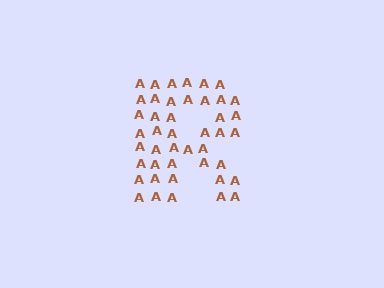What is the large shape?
The large shape is the letter R.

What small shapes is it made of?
It is made of small letter A's.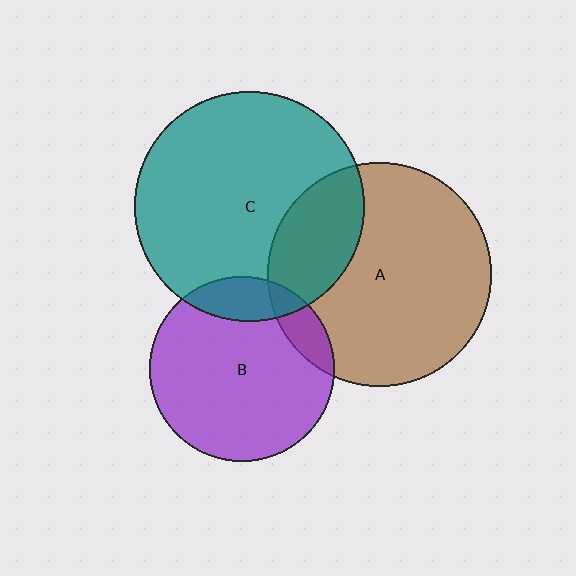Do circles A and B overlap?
Yes.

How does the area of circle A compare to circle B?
Approximately 1.5 times.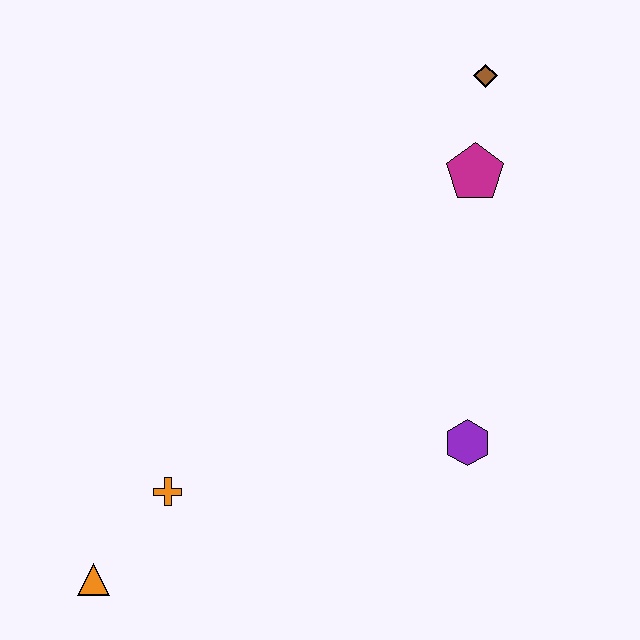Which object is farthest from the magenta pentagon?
The orange triangle is farthest from the magenta pentagon.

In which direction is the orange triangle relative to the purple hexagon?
The orange triangle is to the left of the purple hexagon.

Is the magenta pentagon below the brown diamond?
Yes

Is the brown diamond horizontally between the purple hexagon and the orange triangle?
No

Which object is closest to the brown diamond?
The magenta pentagon is closest to the brown diamond.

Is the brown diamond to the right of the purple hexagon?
Yes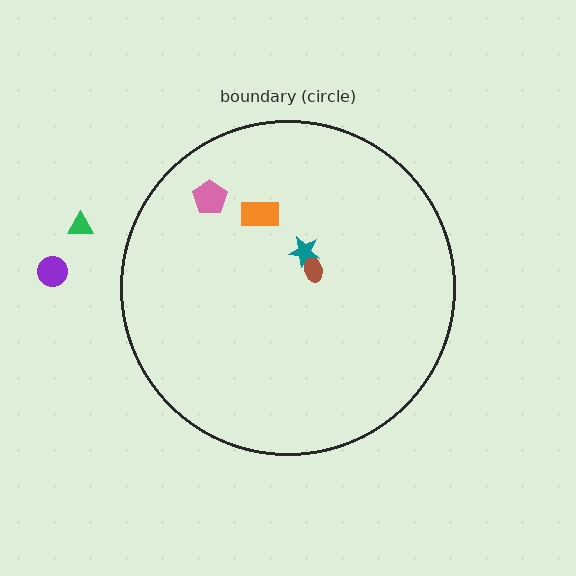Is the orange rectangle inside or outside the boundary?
Inside.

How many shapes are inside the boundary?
4 inside, 2 outside.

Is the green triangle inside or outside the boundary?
Outside.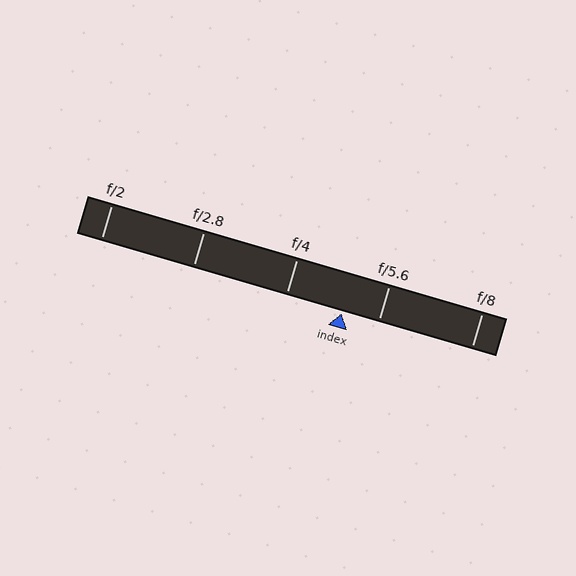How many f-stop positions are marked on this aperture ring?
There are 5 f-stop positions marked.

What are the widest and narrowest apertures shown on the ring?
The widest aperture shown is f/2 and the narrowest is f/8.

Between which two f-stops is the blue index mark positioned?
The index mark is between f/4 and f/5.6.